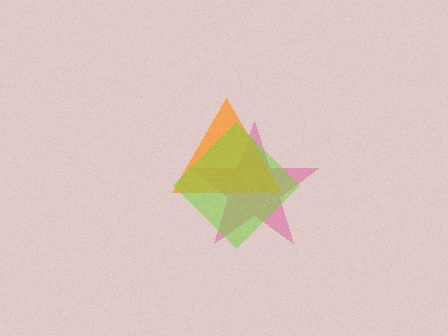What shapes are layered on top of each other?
The layered shapes are: a pink star, an orange triangle, a lime diamond.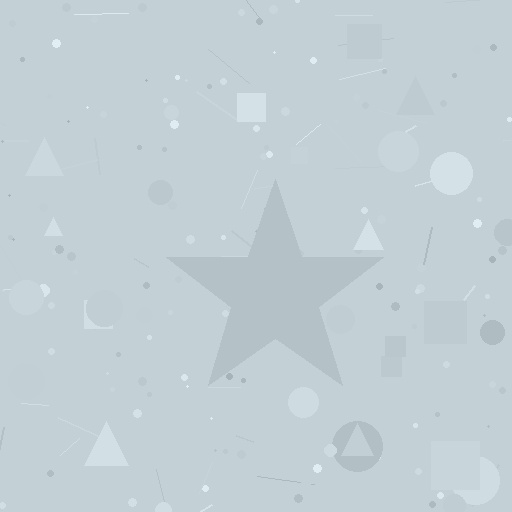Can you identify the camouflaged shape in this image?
The camouflaged shape is a star.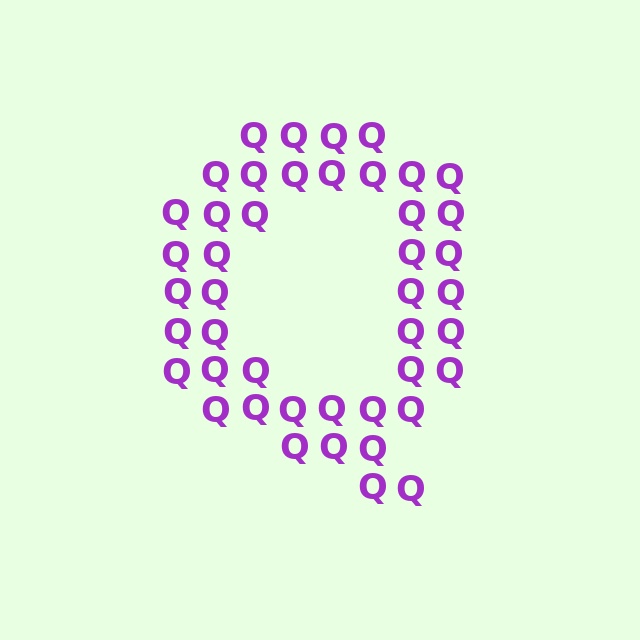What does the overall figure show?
The overall figure shows the letter Q.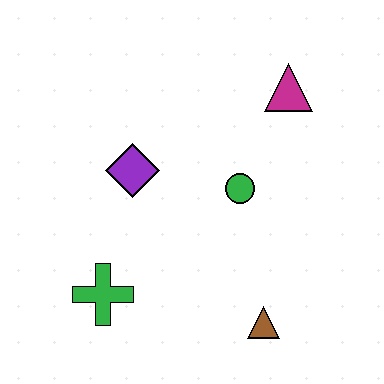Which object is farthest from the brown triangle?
The magenta triangle is farthest from the brown triangle.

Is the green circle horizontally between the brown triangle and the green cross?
Yes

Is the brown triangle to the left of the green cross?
No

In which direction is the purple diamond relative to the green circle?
The purple diamond is to the left of the green circle.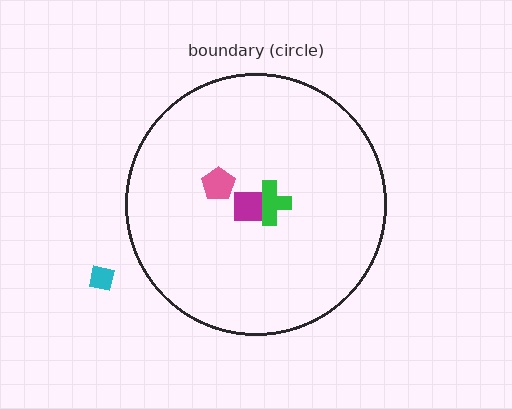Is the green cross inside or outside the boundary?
Inside.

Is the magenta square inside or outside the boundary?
Inside.